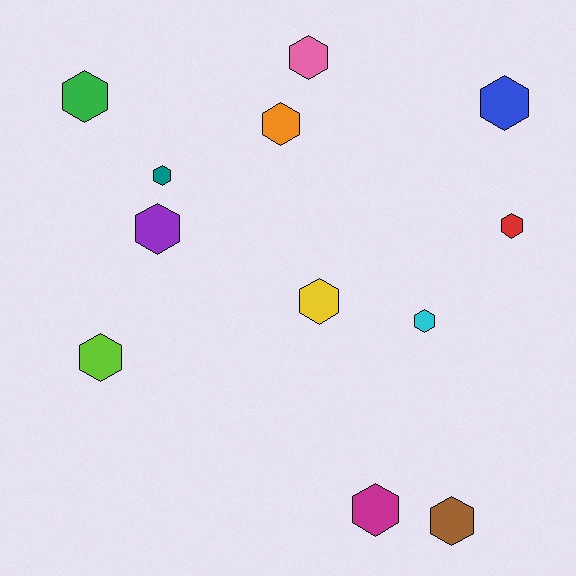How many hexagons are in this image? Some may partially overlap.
There are 12 hexagons.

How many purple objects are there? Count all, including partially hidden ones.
There is 1 purple object.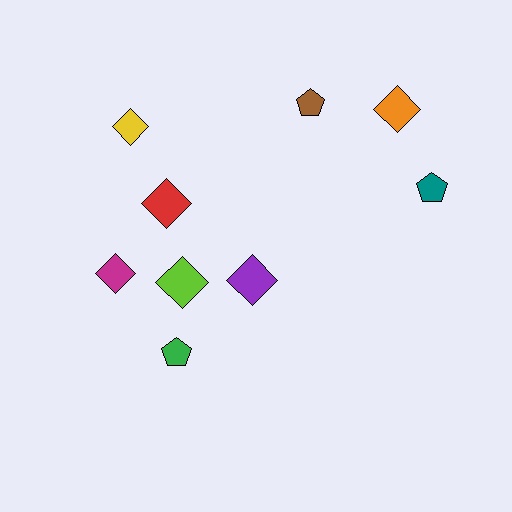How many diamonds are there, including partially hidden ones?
There are 6 diamonds.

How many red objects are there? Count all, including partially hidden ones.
There is 1 red object.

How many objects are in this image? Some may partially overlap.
There are 9 objects.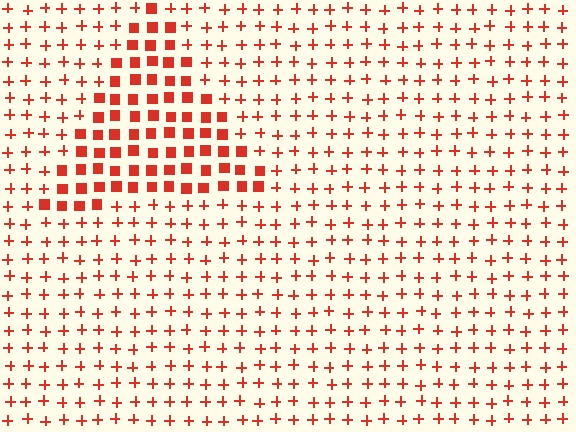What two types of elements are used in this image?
The image uses squares inside the triangle region and plus signs outside it.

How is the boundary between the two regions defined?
The boundary is defined by a change in element shape: squares inside vs. plus signs outside. All elements share the same color and spacing.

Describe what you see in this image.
The image is filled with small red elements arranged in a uniform grid. A triangle-shaped region contains squares, while the surrounding area contains plus signs. The boundary is defined purely by the change in element shape.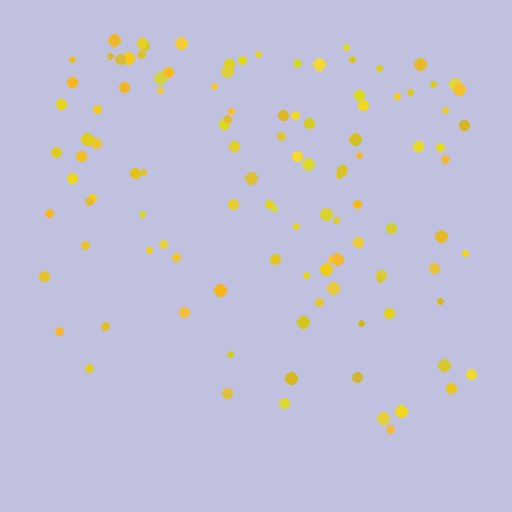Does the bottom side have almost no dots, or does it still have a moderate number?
Still a moderate number, just noticeably fewer than the top.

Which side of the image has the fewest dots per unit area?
The bottom.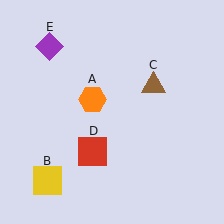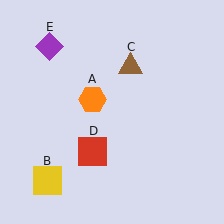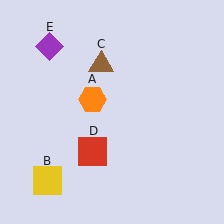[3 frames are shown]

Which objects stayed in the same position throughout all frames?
Orange hexagon (object A) and yellow square (object B) and red square (object D) and purple diamond (object E) remained stationary.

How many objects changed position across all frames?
1 object changed position: brown triangle (object C).